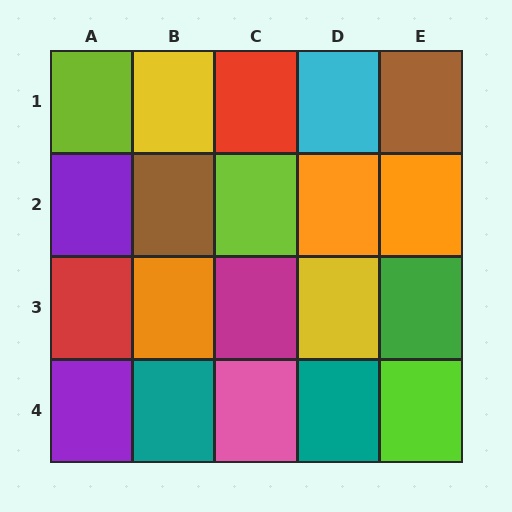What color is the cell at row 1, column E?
Brown.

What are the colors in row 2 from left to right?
Purple, brown, lime, orange, orange.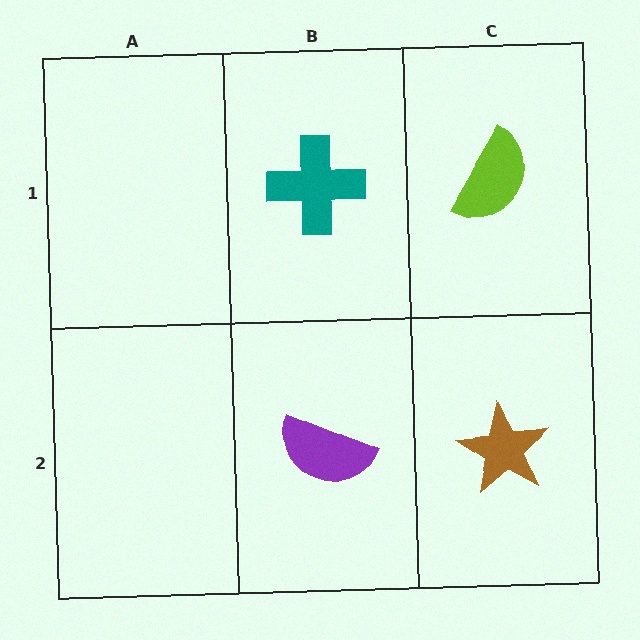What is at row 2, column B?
A purple semicircle.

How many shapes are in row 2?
2 shapes.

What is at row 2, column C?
A brown star.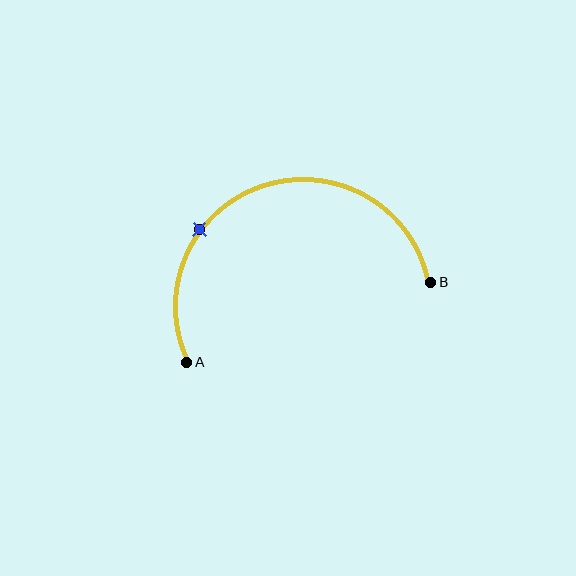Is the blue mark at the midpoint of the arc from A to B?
No. The blue mark lies on the arc but is closer to endpoint A. The arc midpoint would be at the point on the curve equidistant along the arc from both A and B.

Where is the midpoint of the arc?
The arc midpoint is the point on the curve farthest from the straight line joining A and B. It sits above that line.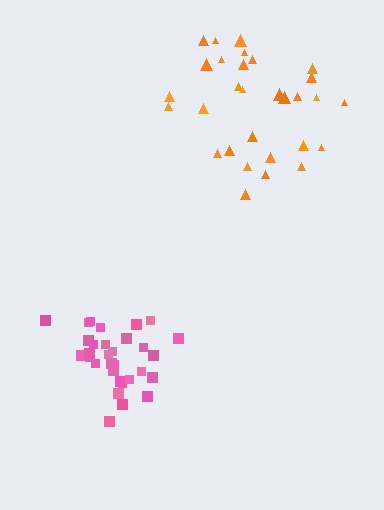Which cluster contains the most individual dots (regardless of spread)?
Pink (31).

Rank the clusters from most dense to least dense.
pink, orange.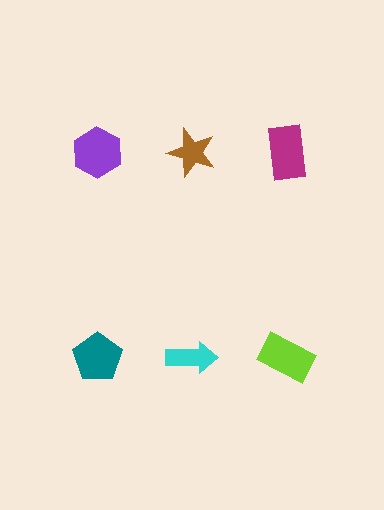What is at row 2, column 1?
A teal pentagon.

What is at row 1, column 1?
A purple hexagon.